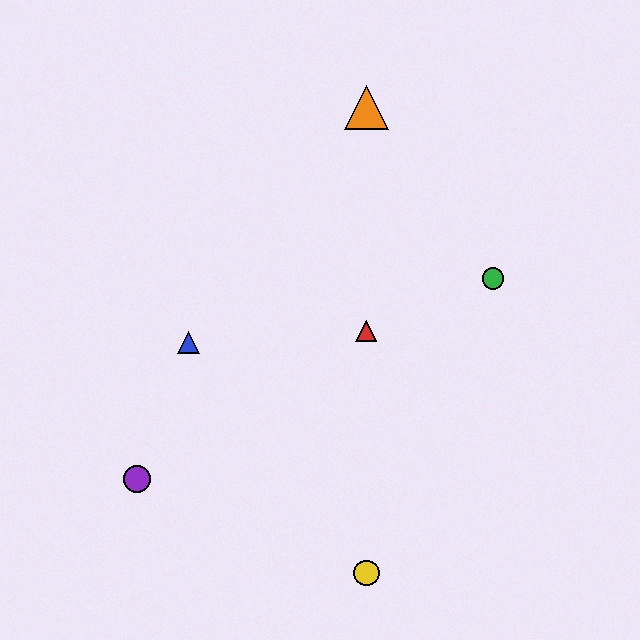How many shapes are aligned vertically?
3 shapes (the red triangle, the yellow circle, the orange triangle) are aligned vertically.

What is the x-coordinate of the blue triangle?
The blue triangle is at x≈188.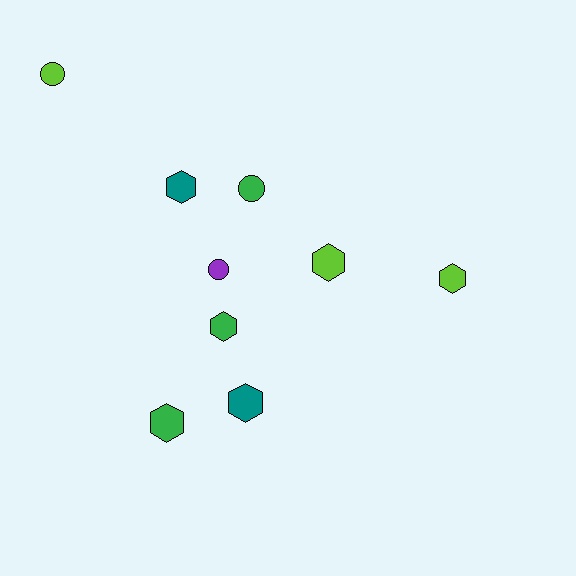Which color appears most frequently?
Green, with 3 objects.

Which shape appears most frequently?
Hexagon, with 6 objects.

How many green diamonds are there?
There are no green diamonds.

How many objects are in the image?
There are 9 objects.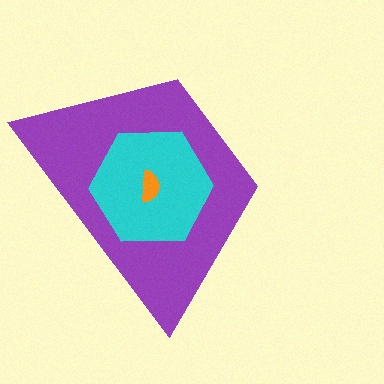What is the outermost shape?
The purple trapezoid.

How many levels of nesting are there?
3.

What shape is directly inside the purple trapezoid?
The cyan hexagon.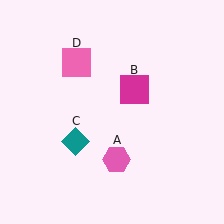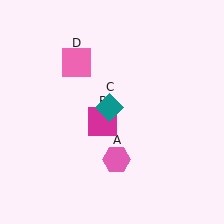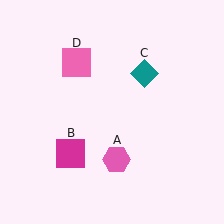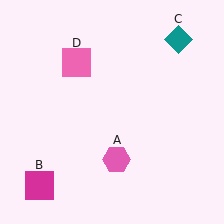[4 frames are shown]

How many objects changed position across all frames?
2 objects changed position: magenta square (object B), teal diamond (object C).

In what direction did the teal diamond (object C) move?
The teal diamond (object C) moved up and to the right.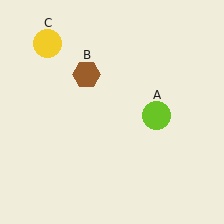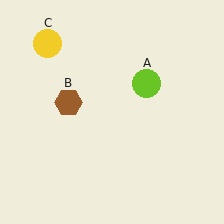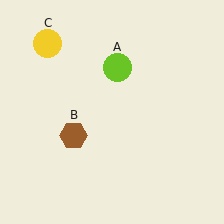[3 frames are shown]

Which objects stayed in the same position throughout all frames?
Yellow circle (object C) remained stationary.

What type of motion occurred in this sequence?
The lime circle (object A), brown hexagon (object B) rotated counterclockwise around the center of the scene.